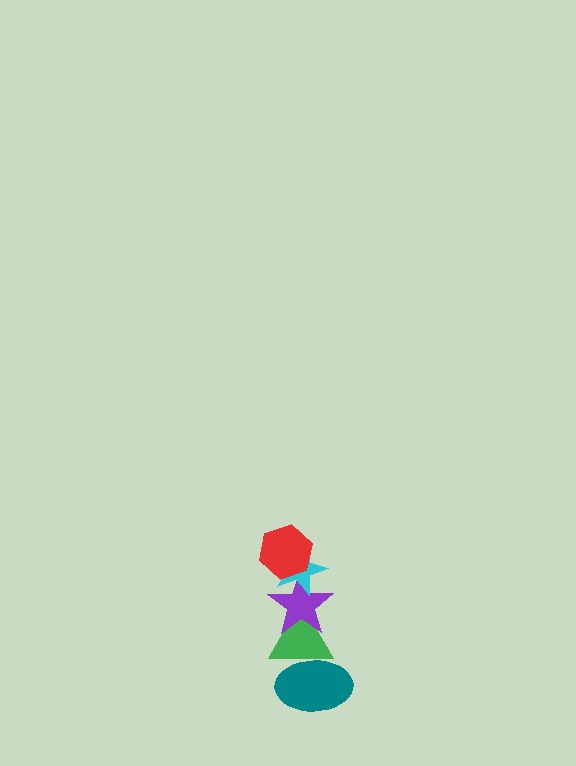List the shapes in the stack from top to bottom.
From top to bottom: the red hexagon, the cyan star, the purple star, the green triangle, the teal ellipse.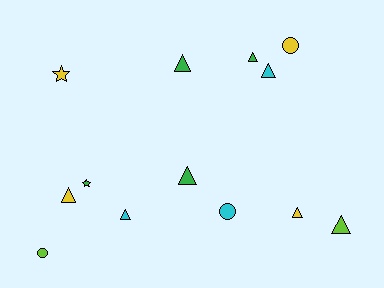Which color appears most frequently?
Yellow, with 4 objects.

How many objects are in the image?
There are 13 objects.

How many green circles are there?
There are no green circles.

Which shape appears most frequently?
Triangle, with 8 objects.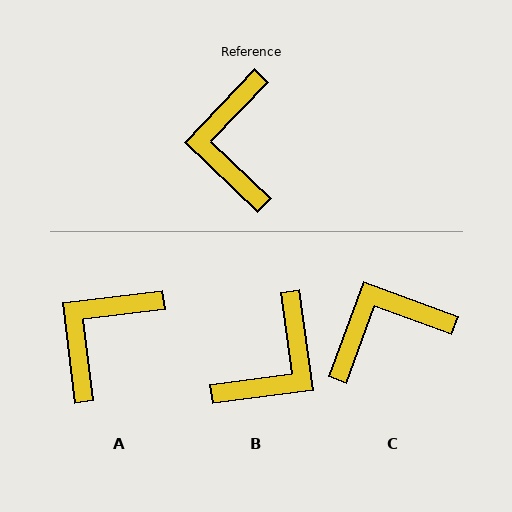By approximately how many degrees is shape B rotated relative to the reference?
Approximately 141 degrees counter-clockwise.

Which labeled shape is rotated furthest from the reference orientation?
B, about 141 degrees away.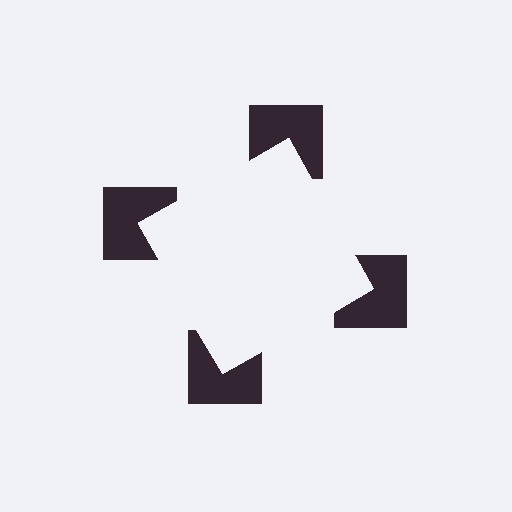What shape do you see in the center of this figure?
An illusory square — its edges are inferred from the aligned wedge cuts in the notched squares, not physically drawn.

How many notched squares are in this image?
There are 4 — one at each vertex of the illusory square.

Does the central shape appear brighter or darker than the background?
It typically appears slightly brighter than the background, even though no actual brightness change is drawn.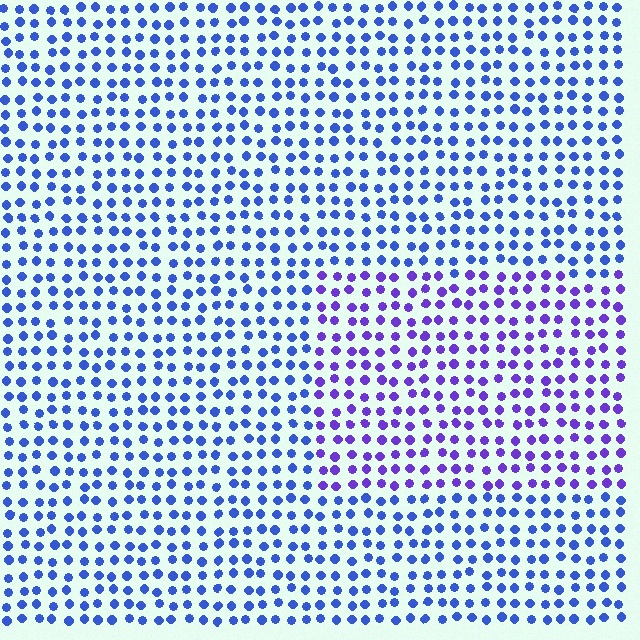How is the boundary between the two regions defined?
The boundary is defined purely by a slight shift in hue (about 35 degrees). Spacing, size, and orientation are identical on both sides.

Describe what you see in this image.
The image is filled with small blue elements in a uniform arrangement. A rectangle-shaped region is visible where the elements are tinted to a slightly different hue, forming a subtle color boundary.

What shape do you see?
I see a rectangle.